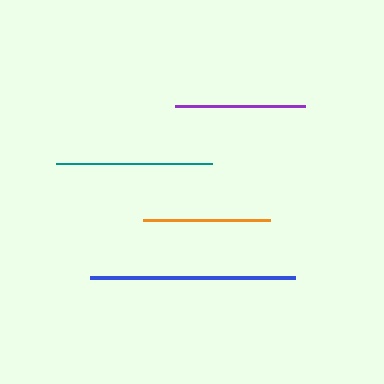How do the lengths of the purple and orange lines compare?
The purple and orange lines are approximately the same length.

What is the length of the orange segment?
The orange segment is approximately 127 pixels long.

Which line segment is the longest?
The blue line is the longest at approximately 205 pixels.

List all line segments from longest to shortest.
From longest to shortest: blue, teal, purple, orange.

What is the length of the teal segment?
The teal segment is approximately 156 pixels long.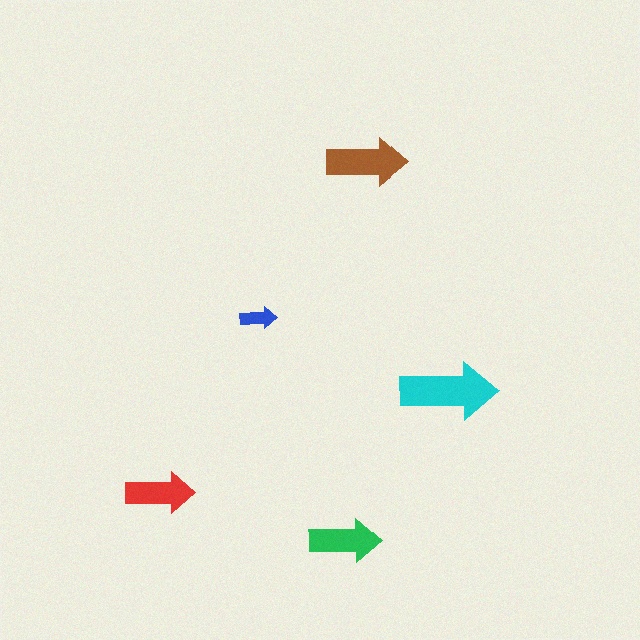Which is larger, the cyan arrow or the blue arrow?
The cyan one.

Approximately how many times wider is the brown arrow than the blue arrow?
About 2 times wider.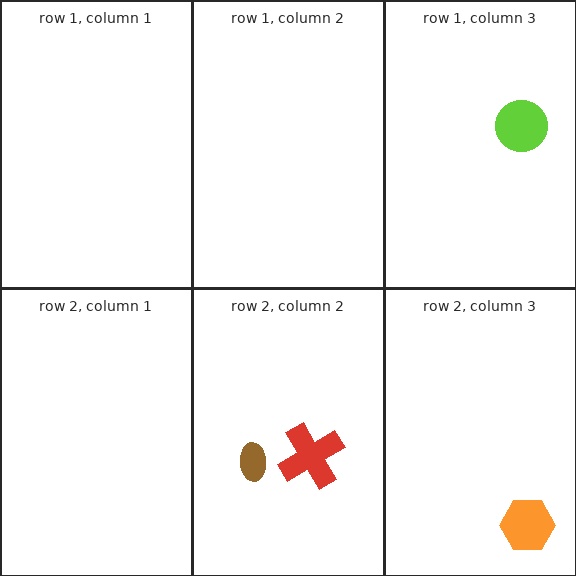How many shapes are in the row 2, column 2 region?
2.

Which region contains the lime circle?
The row 1, column 3 region.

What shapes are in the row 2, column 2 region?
The brown ellipse, the red cross.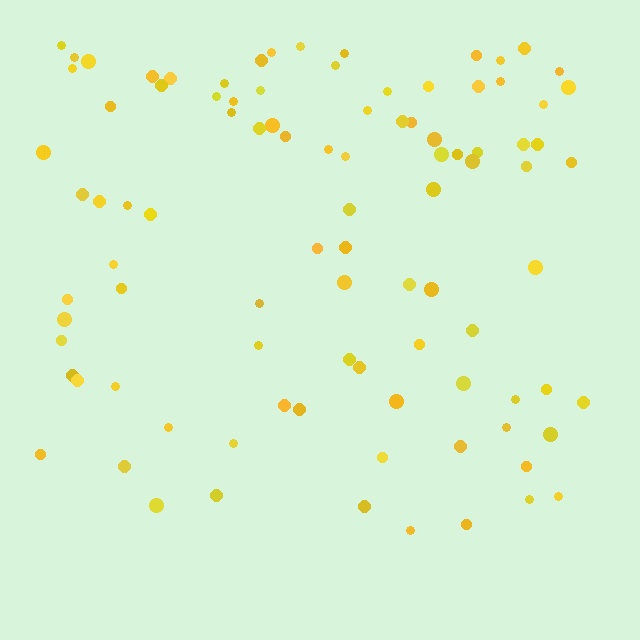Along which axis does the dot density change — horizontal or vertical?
Vertical.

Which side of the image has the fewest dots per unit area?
The bottom.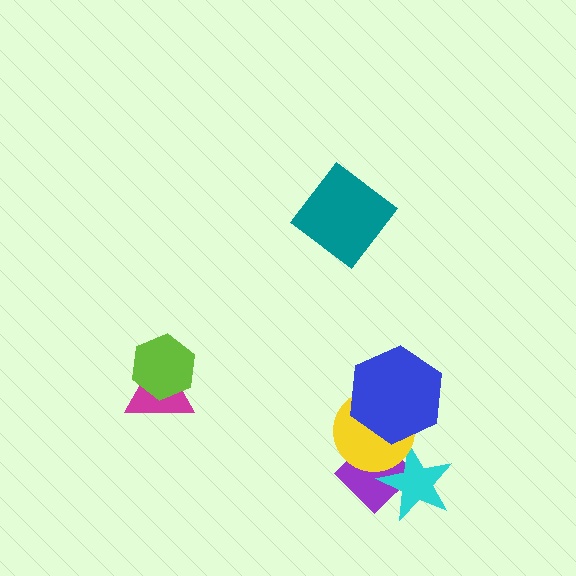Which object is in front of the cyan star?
The yellow circle is in front of the cyan star.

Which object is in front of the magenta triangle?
The lime hexagon is in front of the magenta triangle.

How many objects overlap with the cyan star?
2 objects overlap with the cyan star.